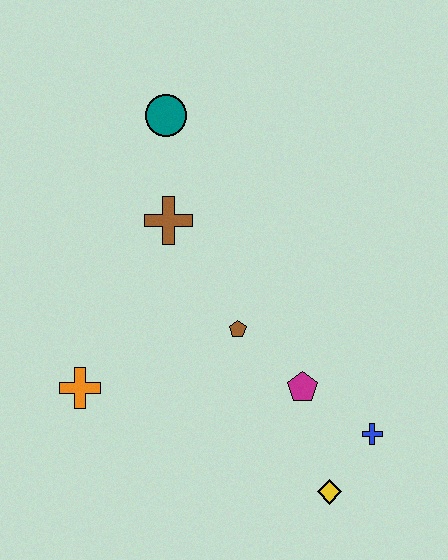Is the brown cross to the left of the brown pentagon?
Yes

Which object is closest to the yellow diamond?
The blue cross is closest to the yellow diamond.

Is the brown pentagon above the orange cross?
Yes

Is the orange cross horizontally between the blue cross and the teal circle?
No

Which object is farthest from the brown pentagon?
The teal circle is farthest from the brown pentagon.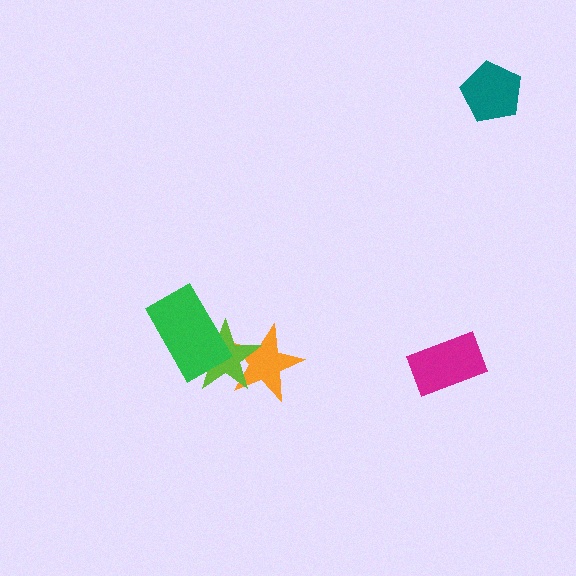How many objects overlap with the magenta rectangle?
0 objects overlap with the magenta rectangle.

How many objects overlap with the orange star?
1 object overlaps with the orange star.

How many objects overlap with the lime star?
2 objects overlap with the lime star.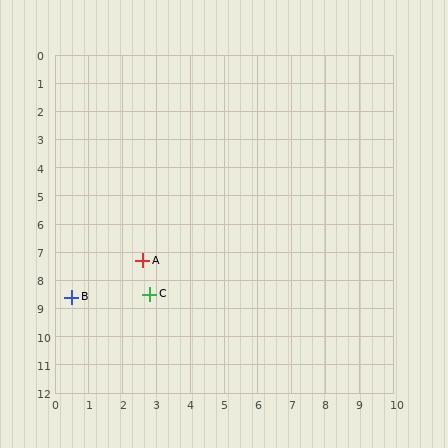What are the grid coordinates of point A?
Point A is at approximately (2.6, 7.3).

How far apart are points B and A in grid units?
Points B and A are about 2.5 grid units apart.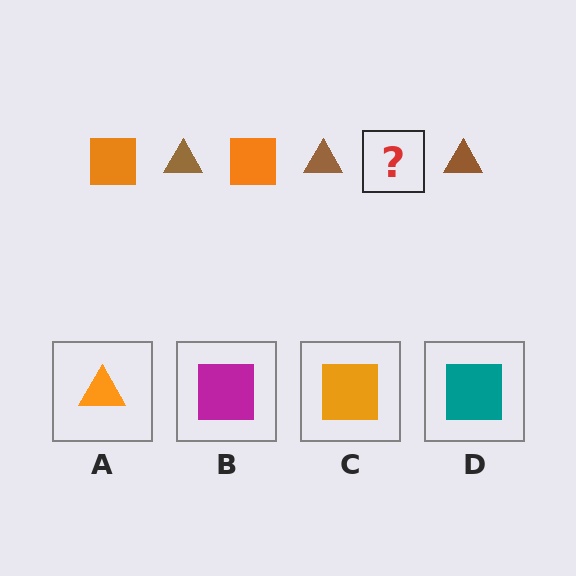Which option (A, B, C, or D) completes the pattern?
C.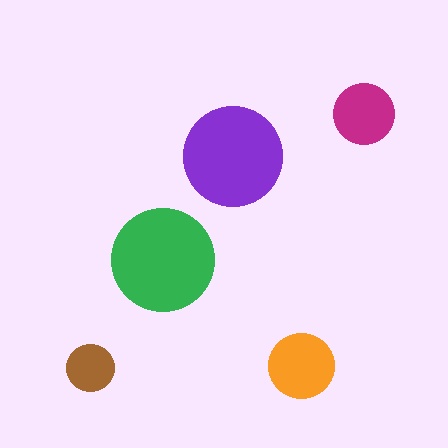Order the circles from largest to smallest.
the green one, the purple one, the orange one, the magenta one, the brown one.